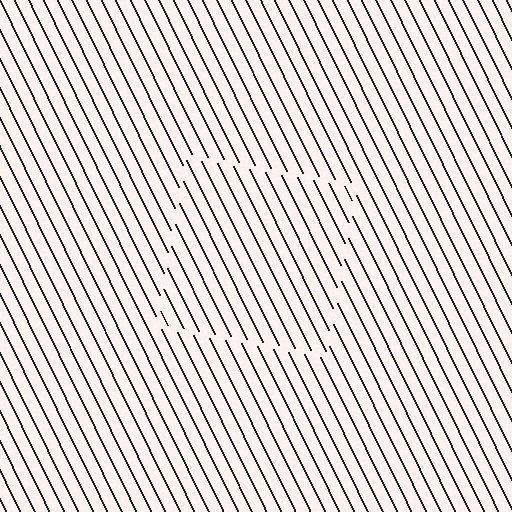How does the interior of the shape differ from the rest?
The interior of the shape contains the same grating, shifted by half a period — the contour is defined by the phase discontinuity where line-ends from the inner and outer gratings abut.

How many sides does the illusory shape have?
4 sides — the line-ends trace a square.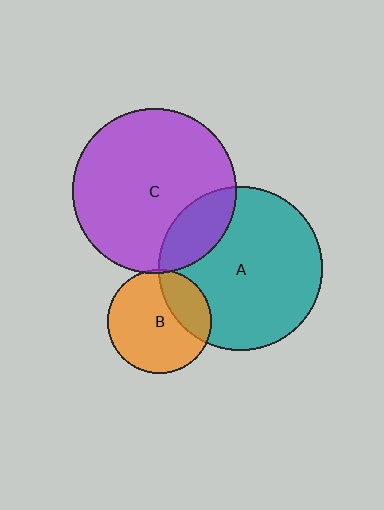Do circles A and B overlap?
Yes.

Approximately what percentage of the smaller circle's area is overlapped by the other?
Approximately 25%.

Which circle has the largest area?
Circle C (purple).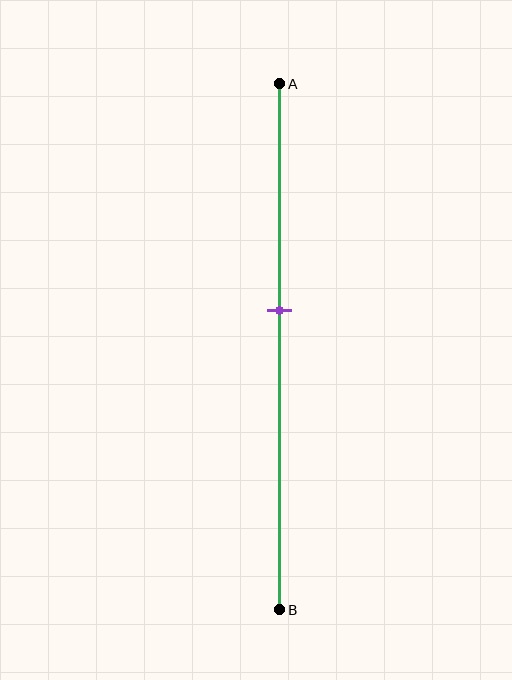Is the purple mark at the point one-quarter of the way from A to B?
No, the mark is at about 45% from A, not at the 25% one-quarter point.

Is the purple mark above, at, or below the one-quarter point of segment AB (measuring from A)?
The purple mark is below the one-quarter point of segment AB.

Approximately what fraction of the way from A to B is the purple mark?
The purple mark is approximately 45% of the way from A to B.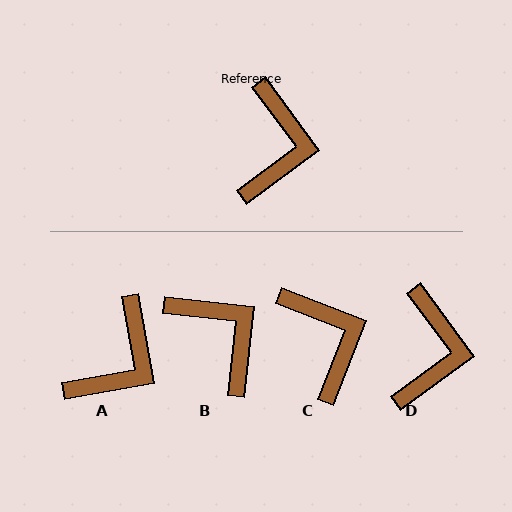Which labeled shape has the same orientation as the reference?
D.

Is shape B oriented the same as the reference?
No, it is off by about 47 degrees.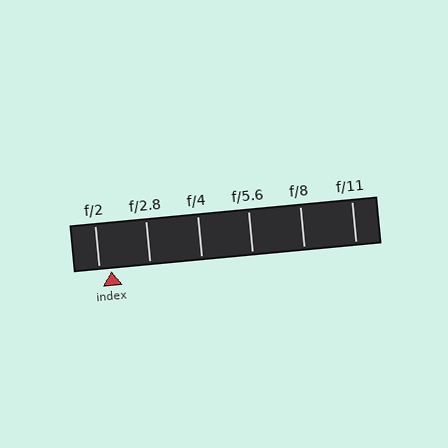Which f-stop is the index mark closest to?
The index mark is closest to f/2.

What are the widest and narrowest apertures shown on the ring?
The widest aperture shown is f/2 and the narrowest is f/11.